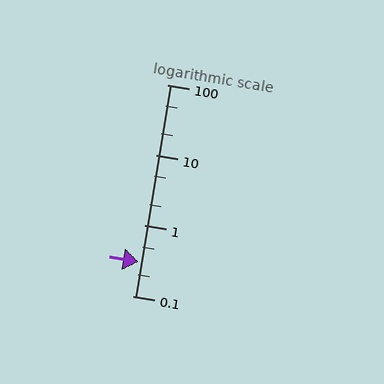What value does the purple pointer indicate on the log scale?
The pointer indicates approximately 0.3.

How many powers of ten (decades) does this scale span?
The scale spans 3 decades, from 0.1 to 100.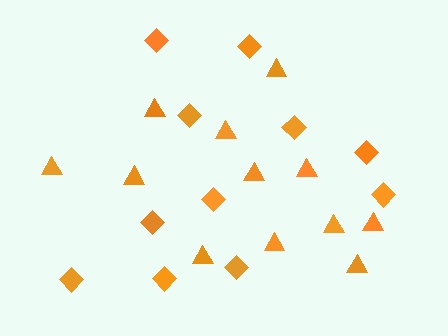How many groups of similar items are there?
There are 2 groups: one group of triangles (12) and one group of diamonds (11).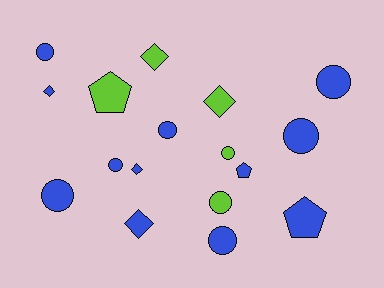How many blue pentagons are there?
There are 2 blue pentagons.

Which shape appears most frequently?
Circle, with 9 objects.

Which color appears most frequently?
Blue, with 12 objects.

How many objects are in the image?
There are 17 objects.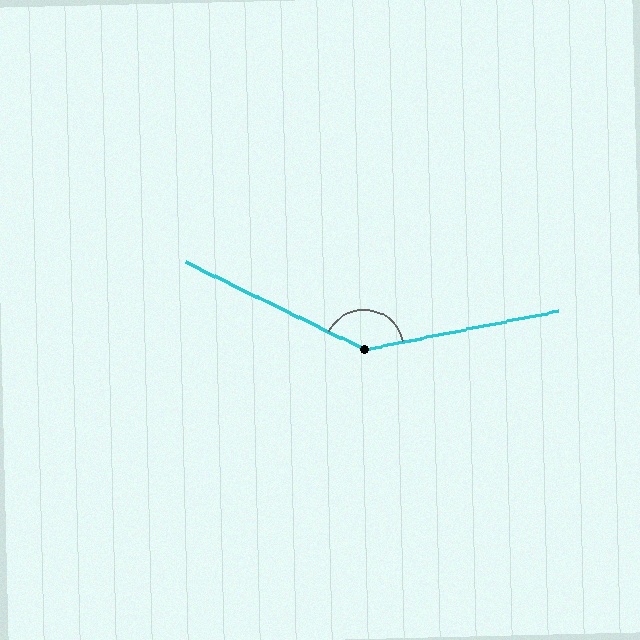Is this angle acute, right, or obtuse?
It is obtuse.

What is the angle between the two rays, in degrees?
Approximately 143 degrees.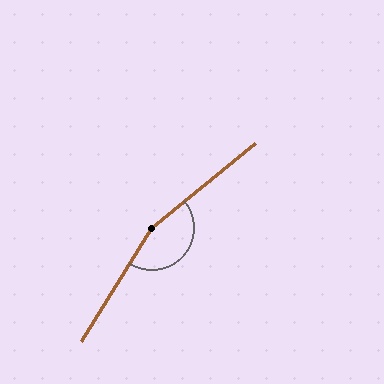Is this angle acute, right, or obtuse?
It is obtuse.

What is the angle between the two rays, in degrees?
Approximately 161 degrees.